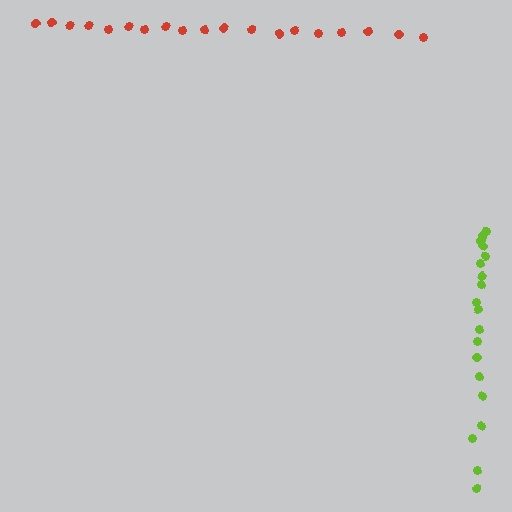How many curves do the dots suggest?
There are 2 distinct paths.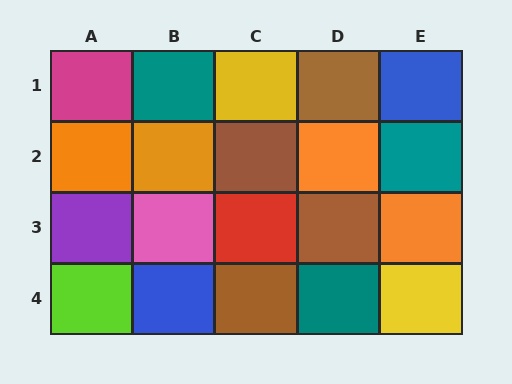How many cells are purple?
1 cell is purple.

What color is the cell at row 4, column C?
Brown.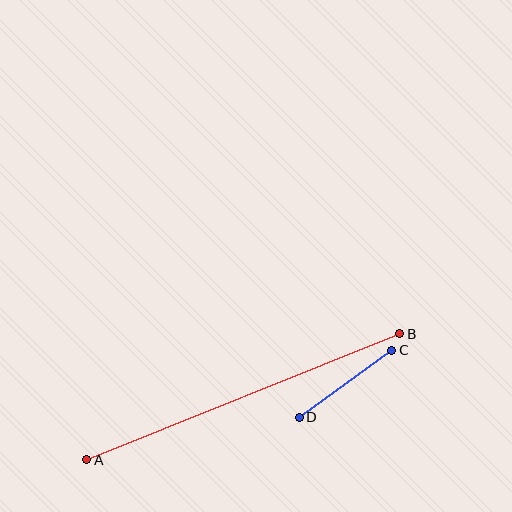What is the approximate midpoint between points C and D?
The midpoint is at approximately (346, 384) pixels.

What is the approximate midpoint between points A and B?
The midpoint is at approximately (243, 397) pixels.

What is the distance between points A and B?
The distance is approximately 337 pixels.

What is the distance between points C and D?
The distance is approximately 114 pixels.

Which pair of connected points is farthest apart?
Points A and B are farthest apart.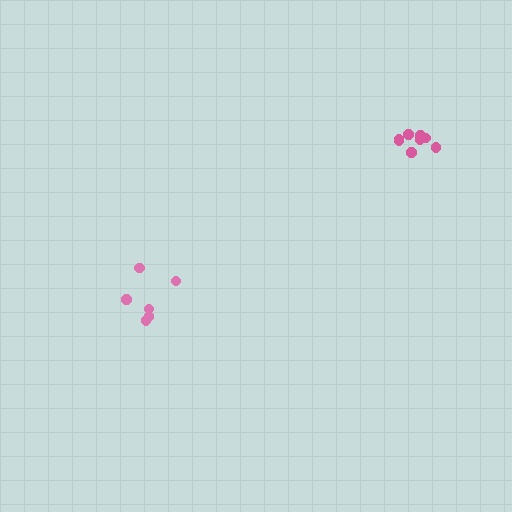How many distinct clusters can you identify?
There are 2 distinct clusters.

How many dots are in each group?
Group 1: 6 dots, Group 2: 8 dots (14 total).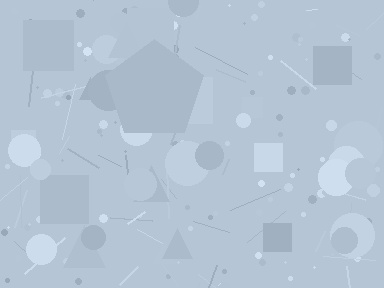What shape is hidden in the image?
A pentagon is hidden in the image.